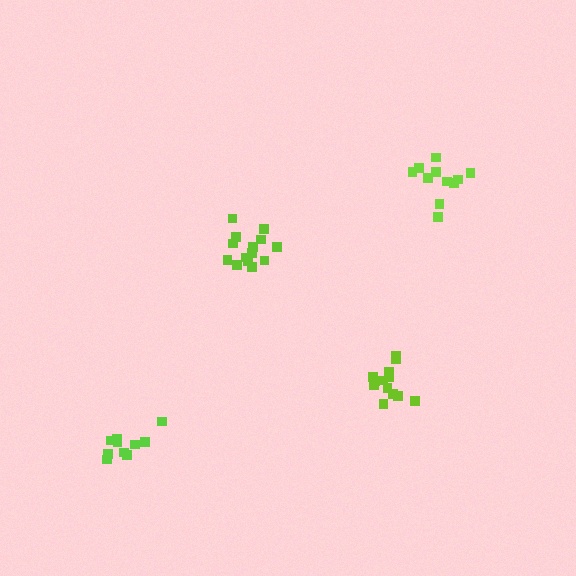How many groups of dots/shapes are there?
There are 4 groups.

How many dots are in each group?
Group 1: 11 dots, Group 2: 13 dots, Group 3: 10 dots, Group 4: 14 dots (48 total).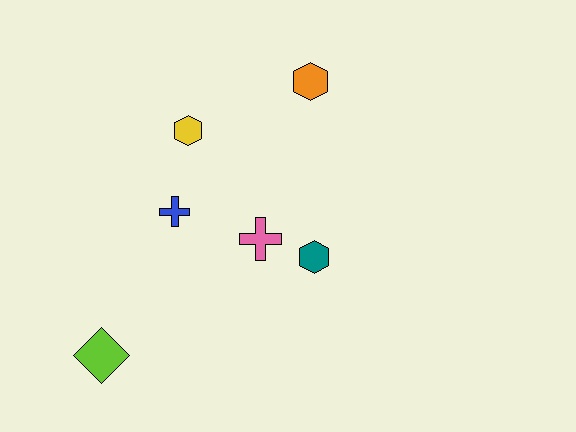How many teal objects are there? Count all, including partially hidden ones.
There is 1 teal object.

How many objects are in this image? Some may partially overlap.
There are 6 objects.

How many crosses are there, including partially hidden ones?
There are 2 crosses.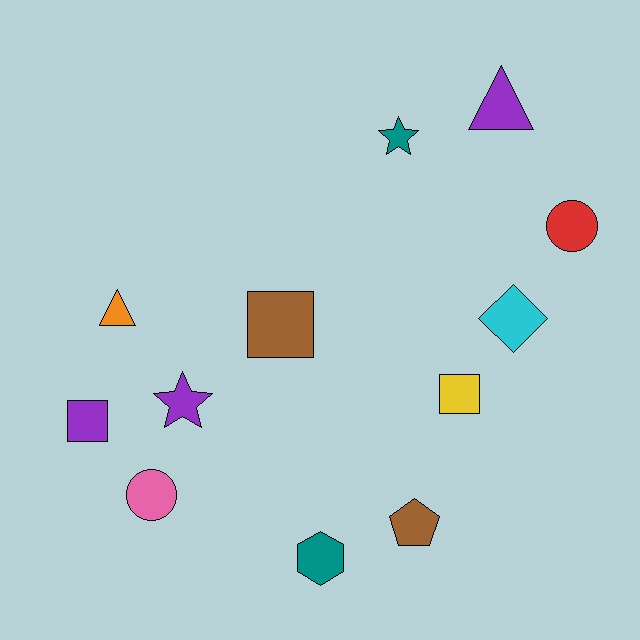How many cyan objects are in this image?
There is 1 cyan object.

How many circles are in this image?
There are 2 circles.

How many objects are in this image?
There are 12 objects.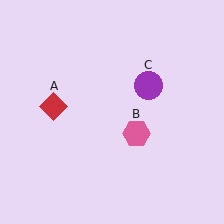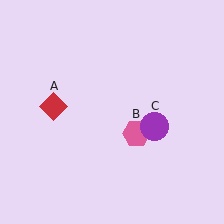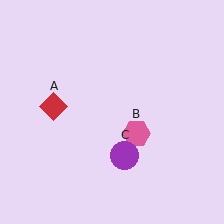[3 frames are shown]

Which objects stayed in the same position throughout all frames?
Red diamond (object A) and pink hexagon (object B) remained stationary.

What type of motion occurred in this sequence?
The purple circle (object C) rotated clockwise around the center of the scene.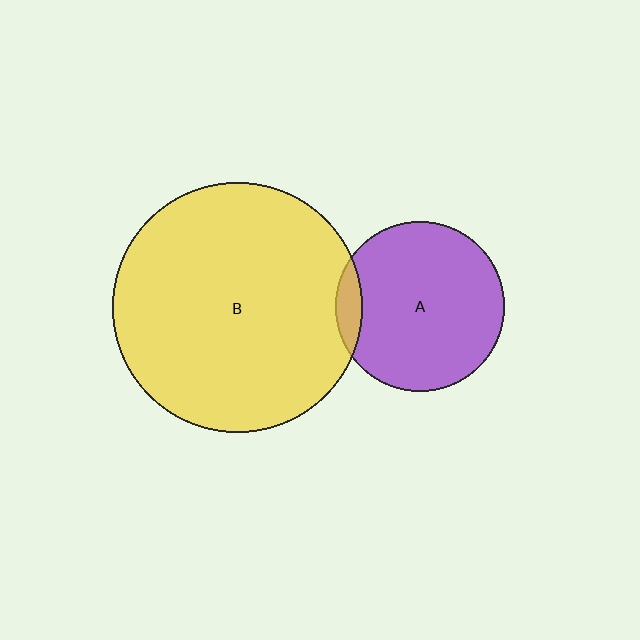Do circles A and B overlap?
Yes.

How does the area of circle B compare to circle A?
Approximately 2.2 times.